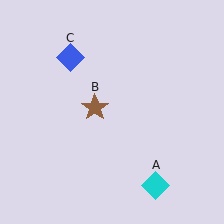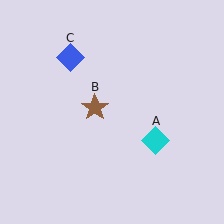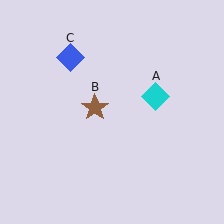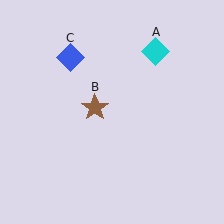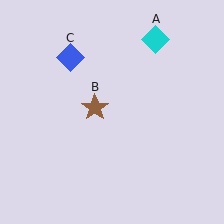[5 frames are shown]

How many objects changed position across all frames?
1 object changed position: cyan diamond (object A).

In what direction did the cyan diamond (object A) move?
The cyan diamond (object A) moved up.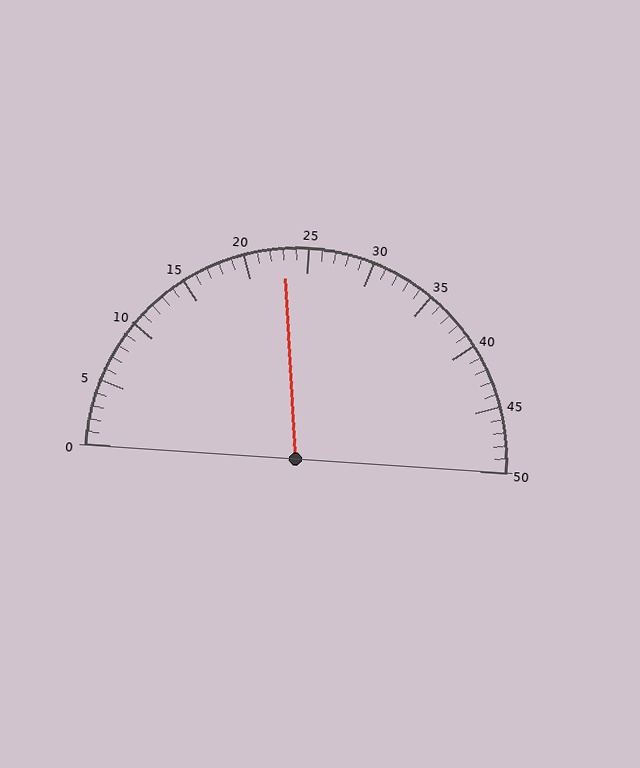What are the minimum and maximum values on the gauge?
The gauge ranges from 0 to 50.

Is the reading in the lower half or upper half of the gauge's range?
The reading is in the lower half of the range (0 to 50).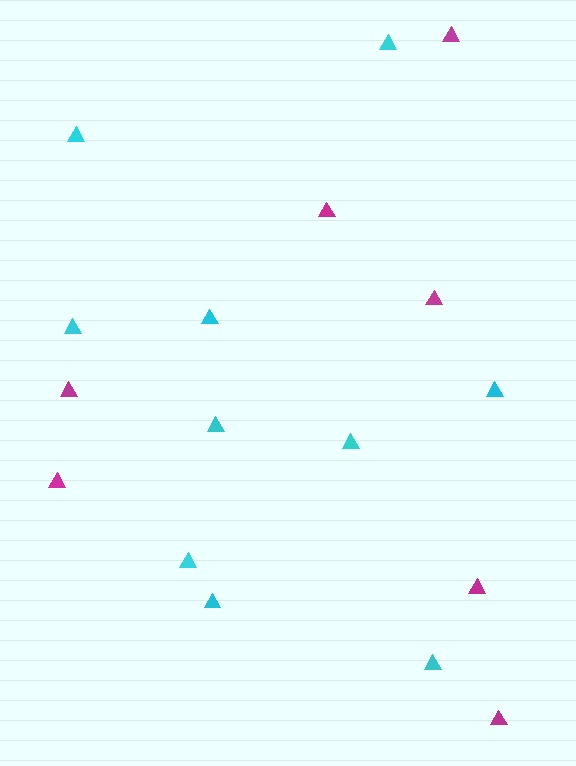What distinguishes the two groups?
There are 2 groups: one group of magenta triangles (7) and one group of cyan triangles (10).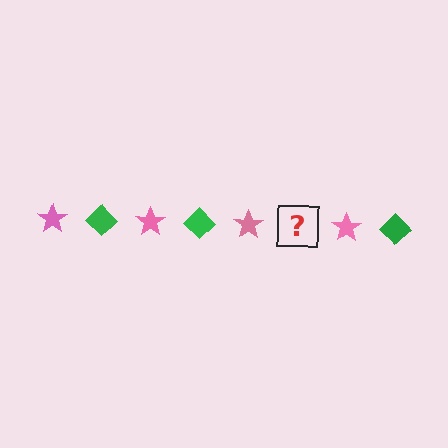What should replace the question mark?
The question mark should be replaced with a green diamond.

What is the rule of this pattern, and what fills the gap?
The rule is that the pattern alternates between pink star and green diamond. The gap should be filled with a green diamond.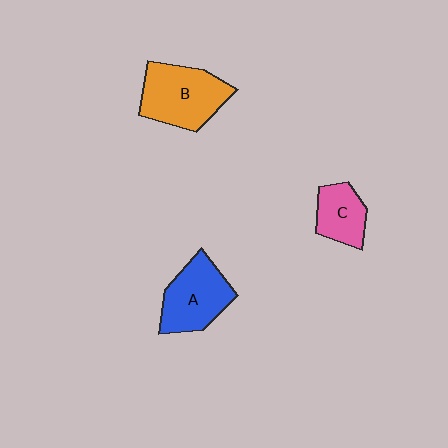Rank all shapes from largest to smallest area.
From largest to smallest: B (orange), A (blue), C (pink).